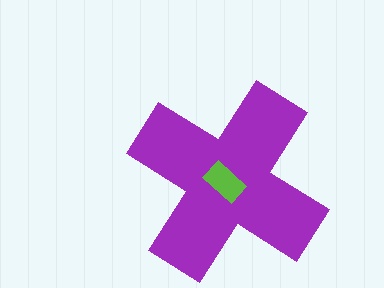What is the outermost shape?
The purple cross.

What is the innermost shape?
The lime rectangle.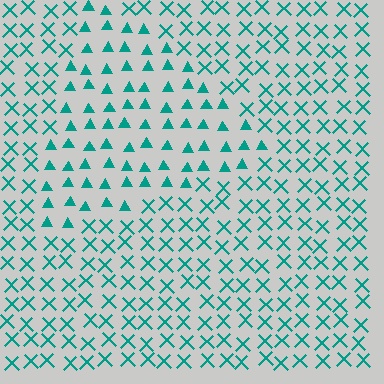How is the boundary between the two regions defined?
The boundary is defined by a change in element shape: triangles inside vs. X marks outside. All elements share the same color and spacing.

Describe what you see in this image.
The image is filled with small teal elements arranged in a uniform grid. A triangle-shaped region contains triangles, while the surrounding area contains X marks. The boundary is defined purely by the change in element shape.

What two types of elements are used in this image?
The image uses triangles inside the triangle region and X marks outside it.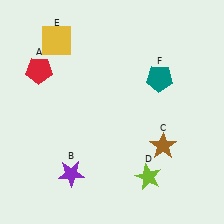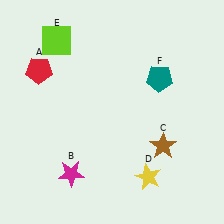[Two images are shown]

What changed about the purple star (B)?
In Image 1, B is purple. In Image 2, it changed to magenta.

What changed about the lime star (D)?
In Image 1, D is lime. In Image 2, it changed to yellow.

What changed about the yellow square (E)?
In Image 1, E is yellow. In Image 2, it changed to lime.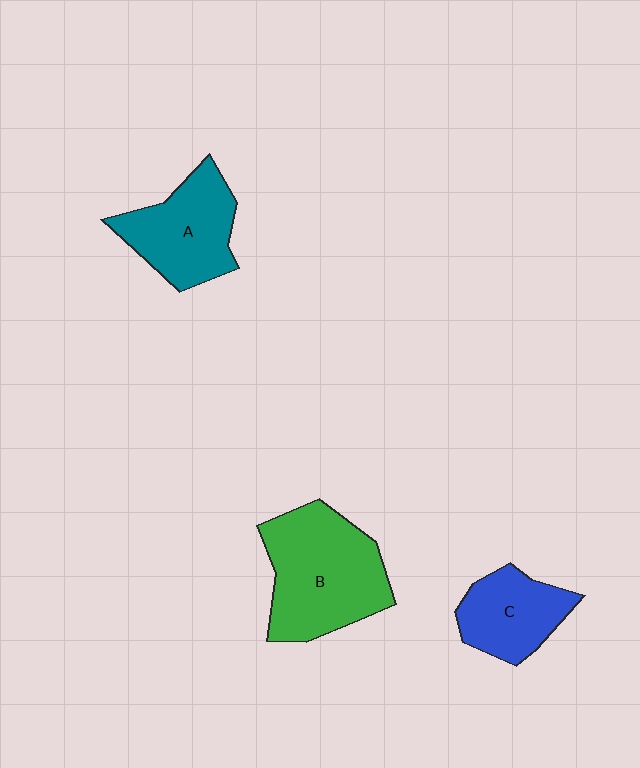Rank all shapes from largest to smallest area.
From largest to smallest: B (green), A (teal), C (blue).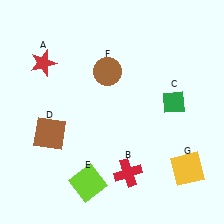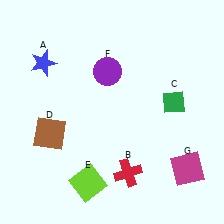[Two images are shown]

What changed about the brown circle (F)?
In Image 1, F is brown. In Image 2, it changed to purple.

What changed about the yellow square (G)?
In Image 1, G is yellow. In Image 2, it changed to magenta.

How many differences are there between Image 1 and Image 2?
There are 3 differences between the two images.